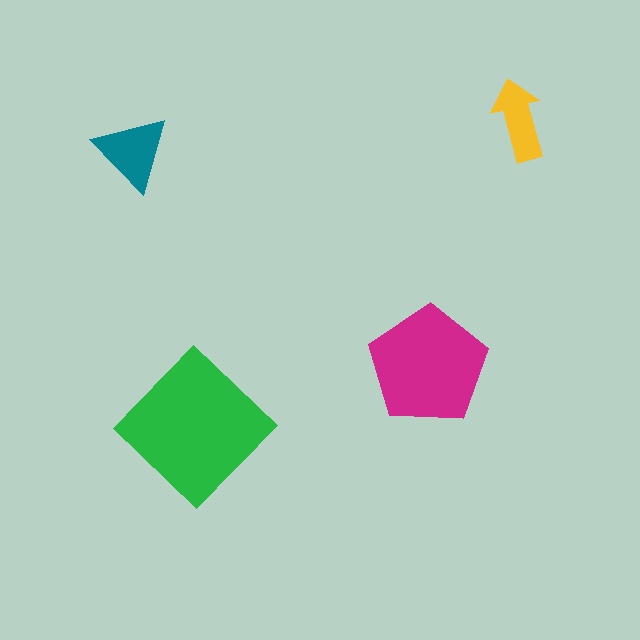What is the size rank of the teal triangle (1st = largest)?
3rd.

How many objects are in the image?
There are 4 objects in the image.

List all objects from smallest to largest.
The yellow arrow, the teal triangle, the magenta pentagon, the green diamond.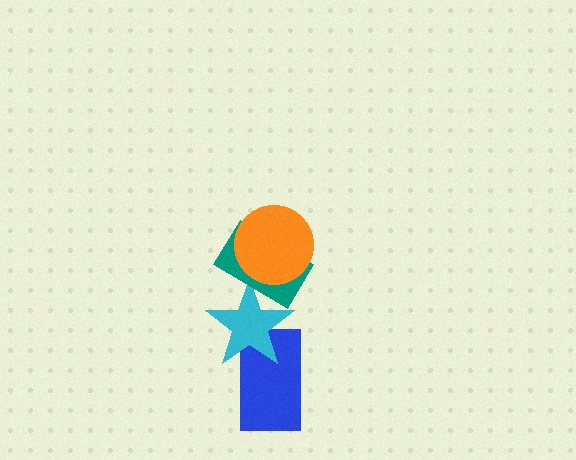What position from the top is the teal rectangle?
The teal rectangle is 2nd from the top.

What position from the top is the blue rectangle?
The blue rectangle is 4th from the top.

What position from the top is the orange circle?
The orange circle is 1st from the top.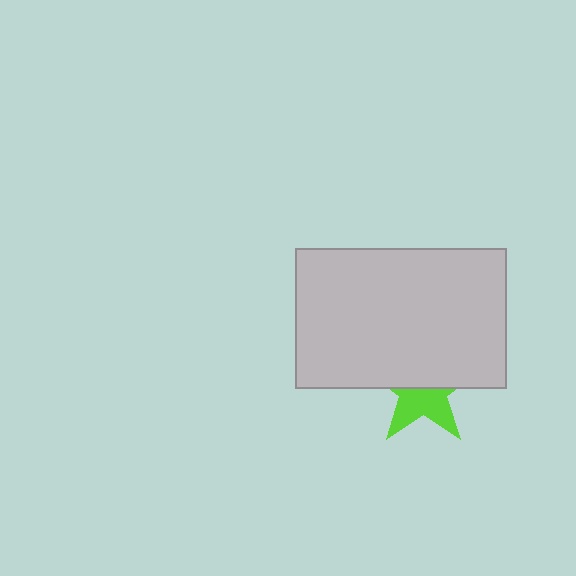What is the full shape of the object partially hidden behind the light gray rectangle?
The partially hidden object is a lime star.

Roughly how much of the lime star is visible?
About half of it is visible (roughly 45%).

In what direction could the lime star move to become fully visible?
The lime star could move down. That would shift it out from behind the light gray rectangle entirely.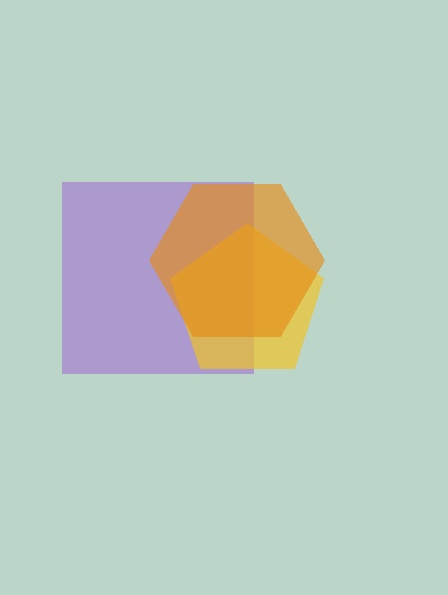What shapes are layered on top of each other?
The layered shapes are: a purple square, a yellow pentagon, an orange hexagon.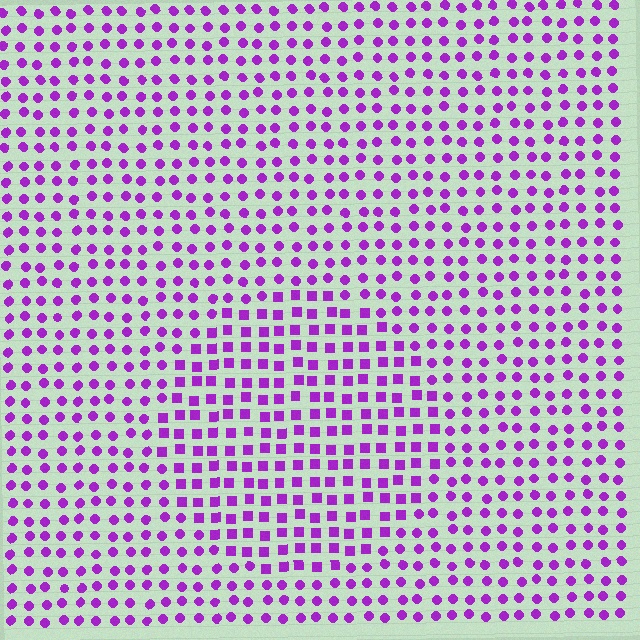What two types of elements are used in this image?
The image uses squares inside the circle region and circles outside it.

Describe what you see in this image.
The image is filled with small purple elements arranged in a uniform grid. A circle-shaped region contains squares, while the surrounding area contains circles. The boundary is defined purely by the change in element shape.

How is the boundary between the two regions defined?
The boundary is defined by a change in element shape: squares inside vs. circles outside. All elements share the same color and spacing.